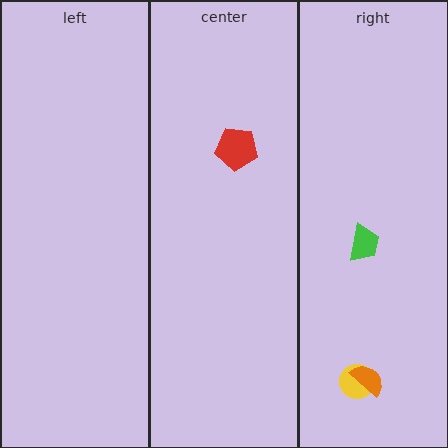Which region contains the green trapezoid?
The right region.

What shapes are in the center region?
The red pentagon.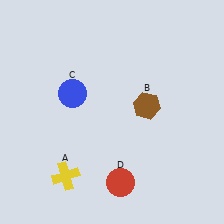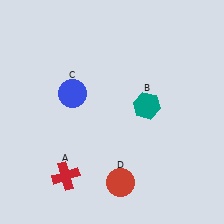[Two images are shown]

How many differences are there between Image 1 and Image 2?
There are 2 differences between the two images.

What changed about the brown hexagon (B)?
In Image 1, B is brown. In Image 2, it changed to teal.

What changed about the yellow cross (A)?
In Image 1, A is yellow. In Image 2, it changed to red.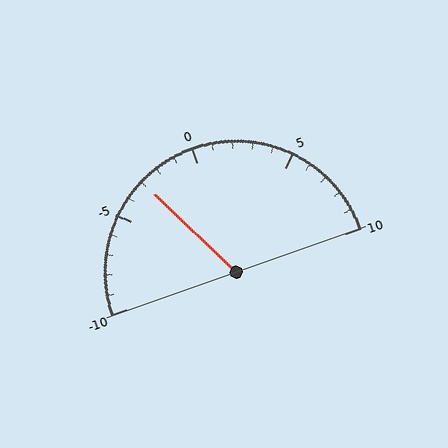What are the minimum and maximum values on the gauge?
The gauge ranges from -10 to 10.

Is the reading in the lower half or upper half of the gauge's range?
The reading is in the lower half of the range (-10 to 10).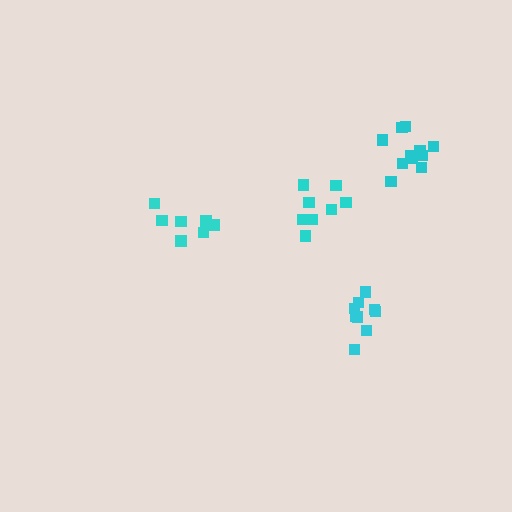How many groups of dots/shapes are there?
There are 4 groups.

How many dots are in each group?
Group 1: 9 dots, Group 2: 7 dots, Group 3: 8 dots, Group 4: 11 dots (35 total).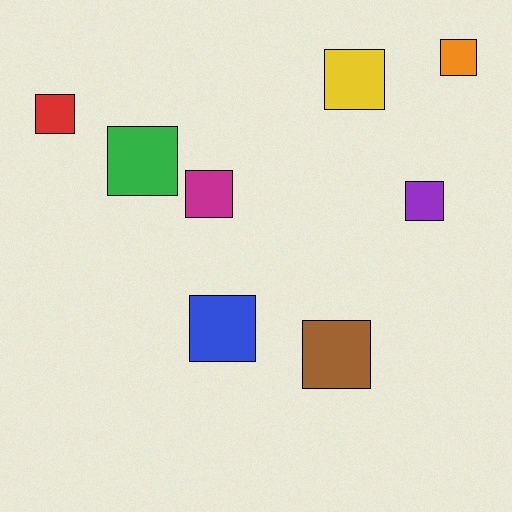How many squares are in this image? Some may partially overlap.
There are 8 squares.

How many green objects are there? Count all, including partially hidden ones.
There is 1 green object.